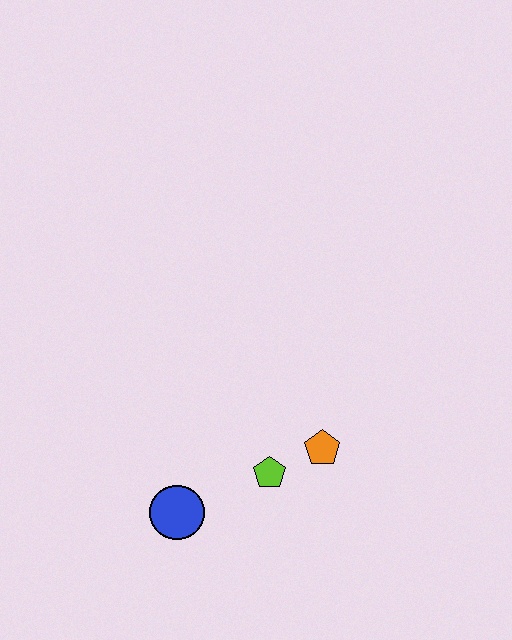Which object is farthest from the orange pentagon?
The blue circle is farthest from the orange pentagon.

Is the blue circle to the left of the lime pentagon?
Yes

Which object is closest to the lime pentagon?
The orange pentagon is closest to the lime pentagon.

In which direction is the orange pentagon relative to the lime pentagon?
The orange pentagon is to the right of the lime pentagon.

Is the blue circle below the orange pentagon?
Yes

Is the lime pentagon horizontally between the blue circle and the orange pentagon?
Yes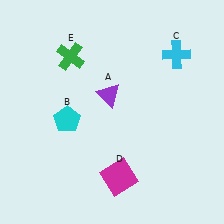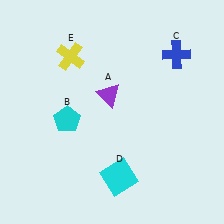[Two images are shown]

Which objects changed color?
C changed from cyan to blue. D changed from magenta to cyan. E changed from green to yellow.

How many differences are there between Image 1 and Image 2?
There are 3 differences between the two images.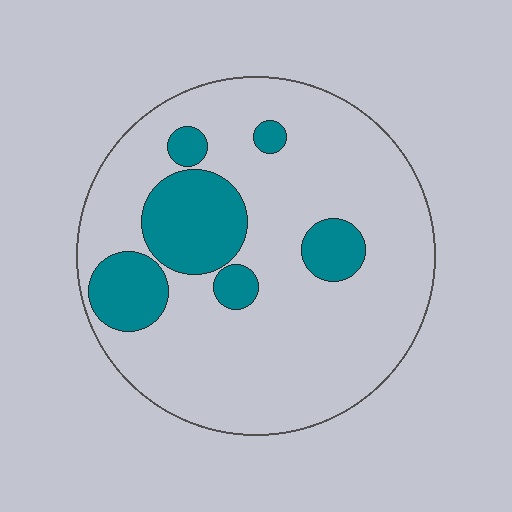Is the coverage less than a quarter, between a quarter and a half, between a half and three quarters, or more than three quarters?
Less than a quarter.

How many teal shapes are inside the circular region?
6.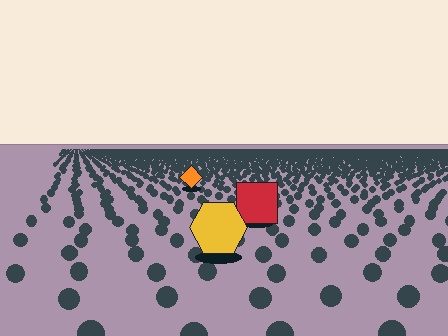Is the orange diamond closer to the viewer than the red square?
No. The red square is closer — you can tell from the texture gradient: the ground texture is coarser near it.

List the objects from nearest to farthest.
From nearest to farthest: the yellow hexagon, the red square, the orange diamond.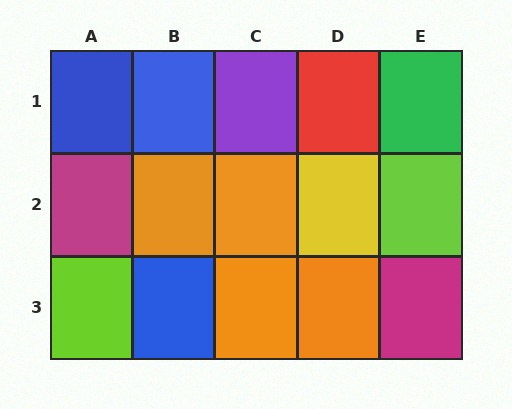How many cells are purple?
1 cell is purple.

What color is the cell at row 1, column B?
Blue.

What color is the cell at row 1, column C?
Purple.